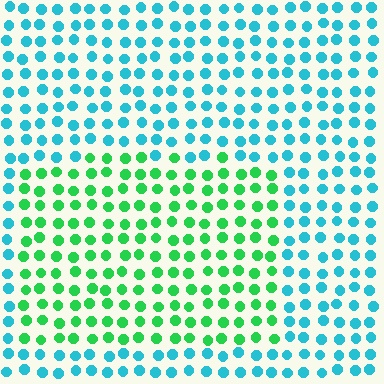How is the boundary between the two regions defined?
The boundary is defined purely by a slight shift in hue (about 52 degrees). Spacing, size, and orientation are identical on both sides.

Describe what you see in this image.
The image is filled with small cyan elements in a uniform arrangement. A rectangle-shaped region is visible where the elements are tinted to a slightly different hue, forming a subtle color boundary.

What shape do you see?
I see a rectangle.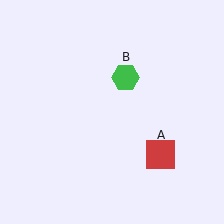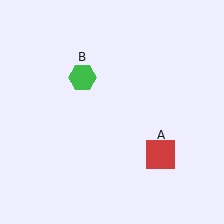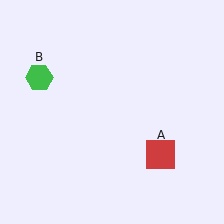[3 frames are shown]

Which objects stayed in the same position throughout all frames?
Red square (object A) remained stationary.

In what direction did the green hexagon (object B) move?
The green hexagon (object B) moved left.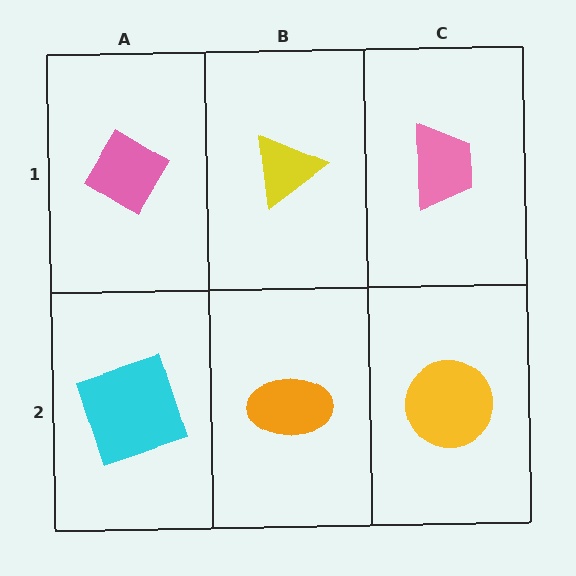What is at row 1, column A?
A pink diamond.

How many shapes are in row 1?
3 shapes.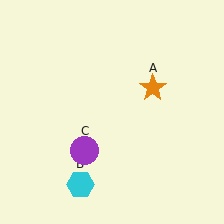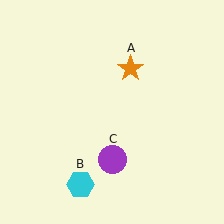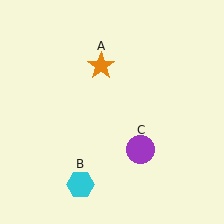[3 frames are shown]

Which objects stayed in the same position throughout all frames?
Cyan hexagon (object B) remained stationary.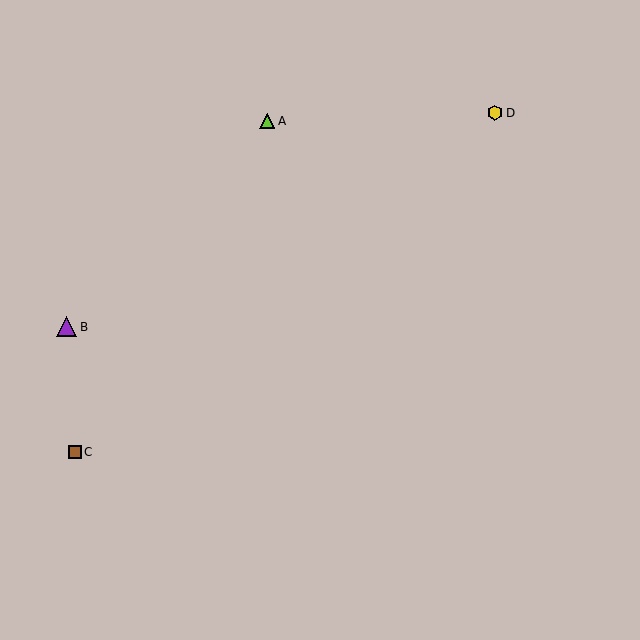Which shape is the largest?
The purple triangle (labeled B) is the largest.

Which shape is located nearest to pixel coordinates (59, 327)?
The purple triangle (labeled B) at (67, 327) is nearest to that location.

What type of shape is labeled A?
Shape A is a lime triangle.